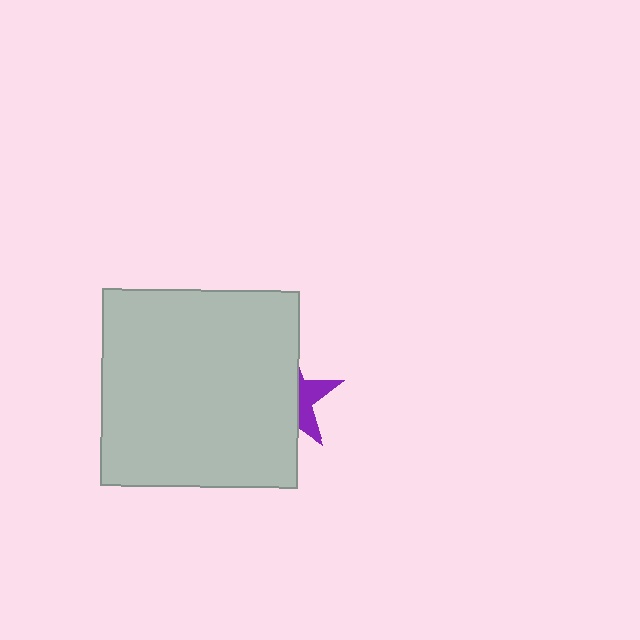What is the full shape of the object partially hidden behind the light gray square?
The partially hidden object is a purple star.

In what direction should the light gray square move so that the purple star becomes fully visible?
The light gray square should move left. That is the shortest direction to clear the overlap and leave the purple star fully visible.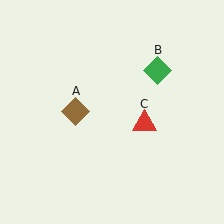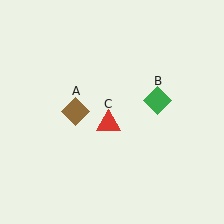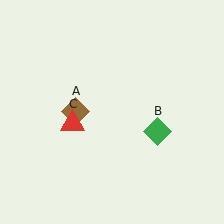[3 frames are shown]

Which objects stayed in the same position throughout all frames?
Brown diamond (object A) remained stationary.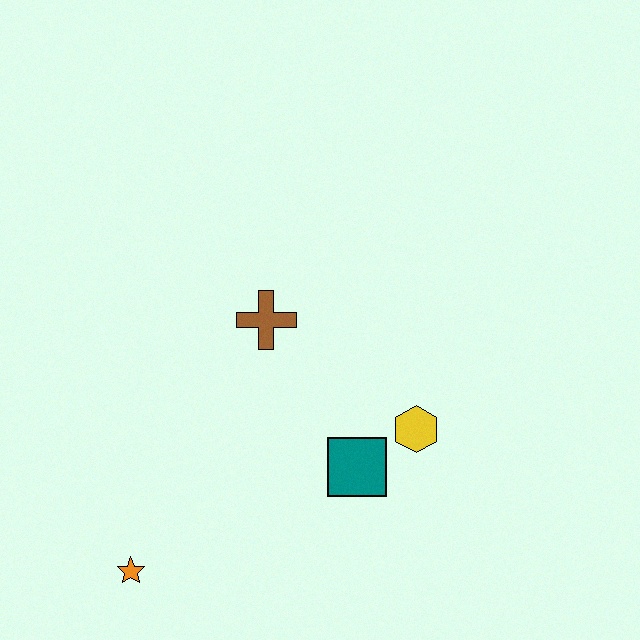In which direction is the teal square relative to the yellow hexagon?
The teal square is to the left of the yellow hexagon.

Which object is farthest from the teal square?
The orange star is farthest from the teal square.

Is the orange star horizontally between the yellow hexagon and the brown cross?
No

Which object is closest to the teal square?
The yellow hexagon is closest to the teal square.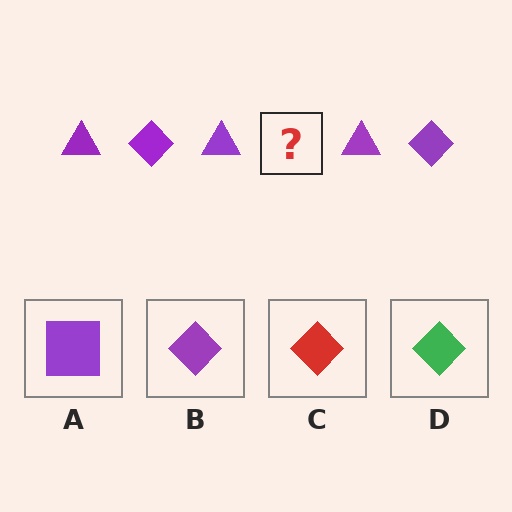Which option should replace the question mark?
Option B.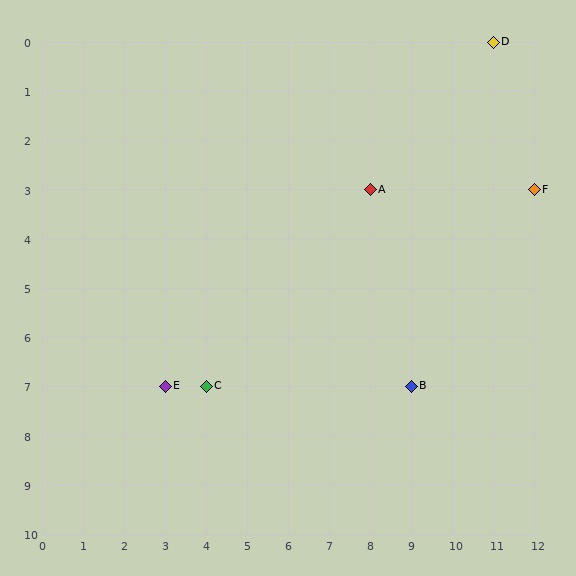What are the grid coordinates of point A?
Point A is at grid coordinates (8, 3).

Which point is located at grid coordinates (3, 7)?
Point E is at (3, 7).